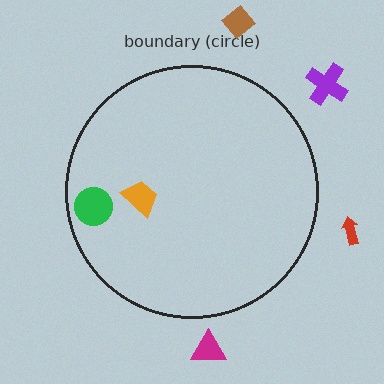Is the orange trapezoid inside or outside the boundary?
Inside.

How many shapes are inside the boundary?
2 inside, 4 outside.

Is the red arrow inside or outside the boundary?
Outside.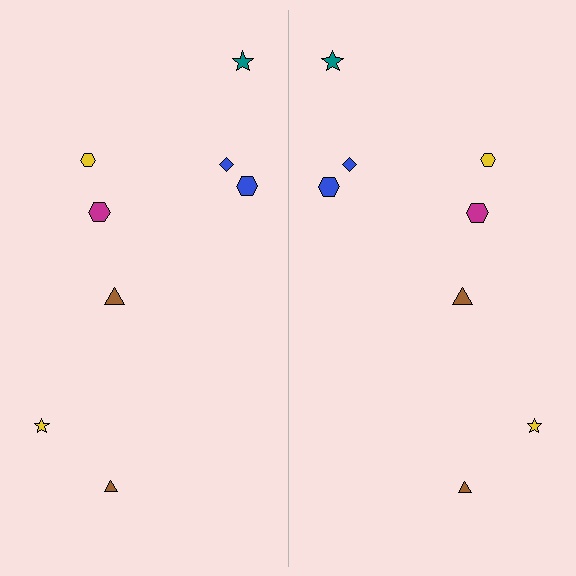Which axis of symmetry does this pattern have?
The pattern has a vertical axis of symmetry running through the center of the image.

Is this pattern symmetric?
Yes, this pattern has bilateral (reflection) symmetry.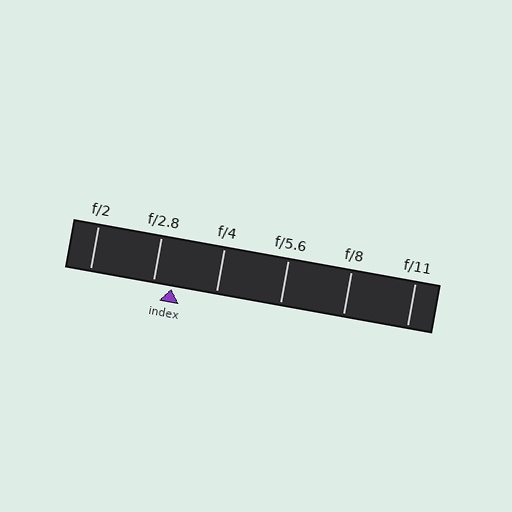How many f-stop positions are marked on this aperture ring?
There are 6 f-stop positions marked.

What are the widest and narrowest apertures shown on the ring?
The widest aperture shown is f/2 and the narrowest is f/11.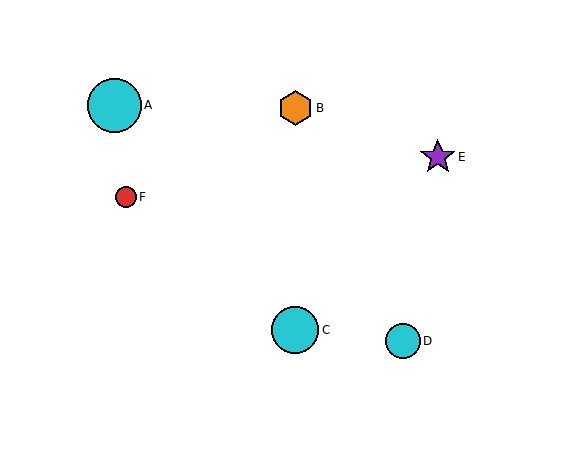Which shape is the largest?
The cyan circle (labeled A) is the largest.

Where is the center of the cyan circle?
The center of the cyan circle is at (295, 330).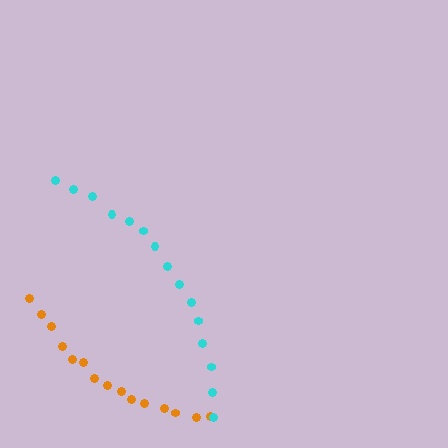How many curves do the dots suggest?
There are 2 distinct paths.